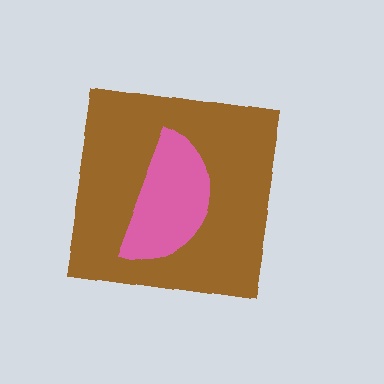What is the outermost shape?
The brown square.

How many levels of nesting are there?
2.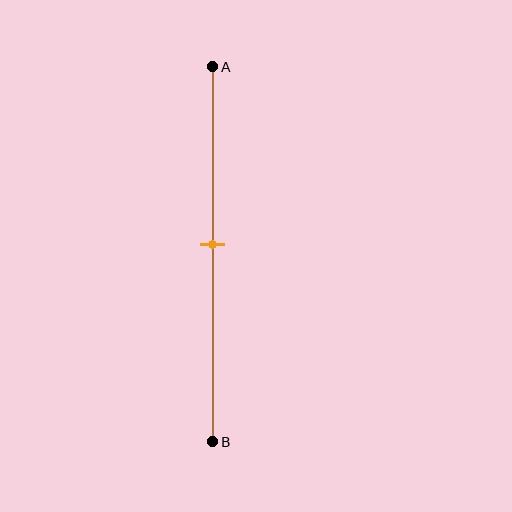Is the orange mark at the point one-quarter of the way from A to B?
No, the mark is at about 45% from A, not at the 25% one-quarter point.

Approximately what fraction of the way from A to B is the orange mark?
The orange mark is approximately 45% of the way from A to B.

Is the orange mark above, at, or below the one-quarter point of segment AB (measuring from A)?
The orange mark is below the one-quarter point of segment AB.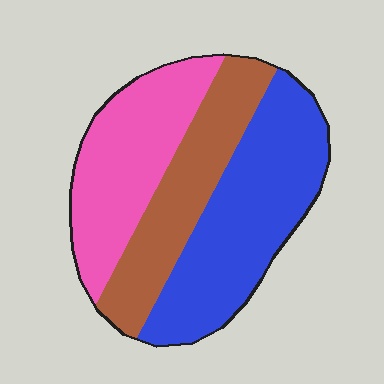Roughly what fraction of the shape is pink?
Pink covers roughly 30% of the shape.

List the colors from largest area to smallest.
From largest to smallest: blue, pink, brown.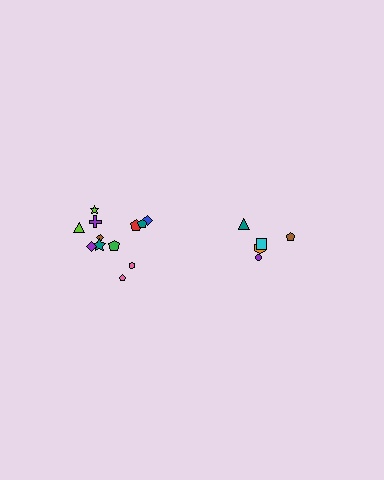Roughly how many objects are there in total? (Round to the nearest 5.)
Roughly 15 objects in total.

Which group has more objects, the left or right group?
The left group.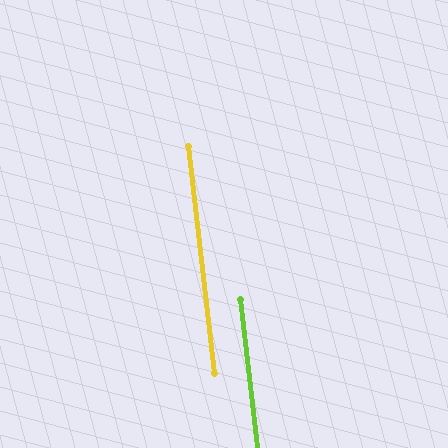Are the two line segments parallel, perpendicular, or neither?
Parallel — their directions differ by only 0.3°.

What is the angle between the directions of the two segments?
Approximately 0 degrees.